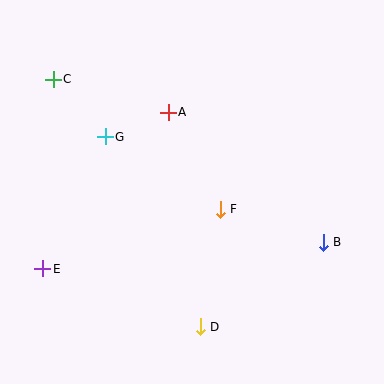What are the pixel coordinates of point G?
Point G is at (105, 137).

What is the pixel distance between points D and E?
The distance between D and E is 168 pixels.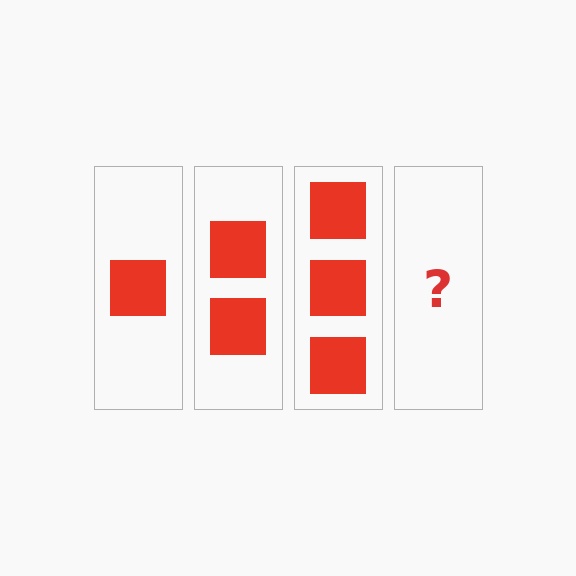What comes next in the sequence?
The next element should be 4 squares.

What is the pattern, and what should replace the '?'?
The pattern is that each step adds one more square. The '?' should be 4 squares.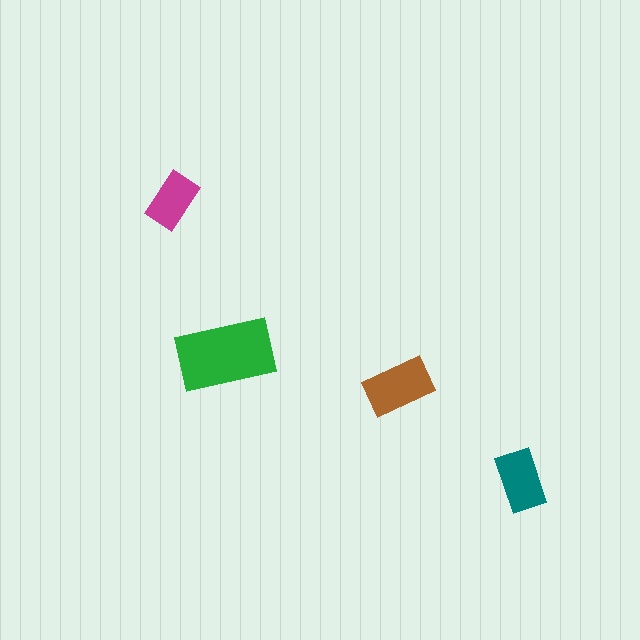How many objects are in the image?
There are 4 objects in the image.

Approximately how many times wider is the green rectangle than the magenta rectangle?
About 1.5 times wider.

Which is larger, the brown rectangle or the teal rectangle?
The brown one.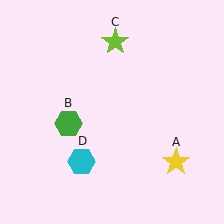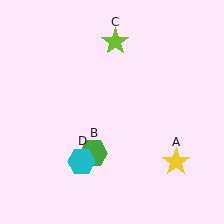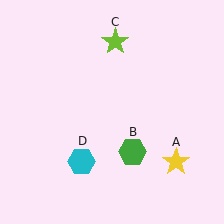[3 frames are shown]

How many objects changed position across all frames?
1 object changed position: green hexagon (object B).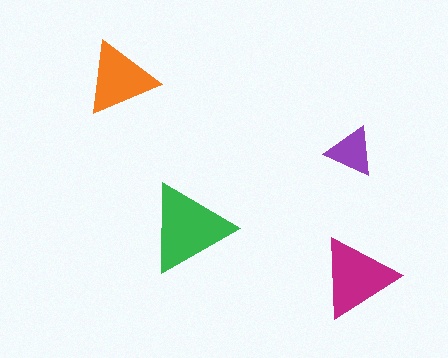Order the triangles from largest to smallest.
the green one, the magenta one, the orange one, the purple one.